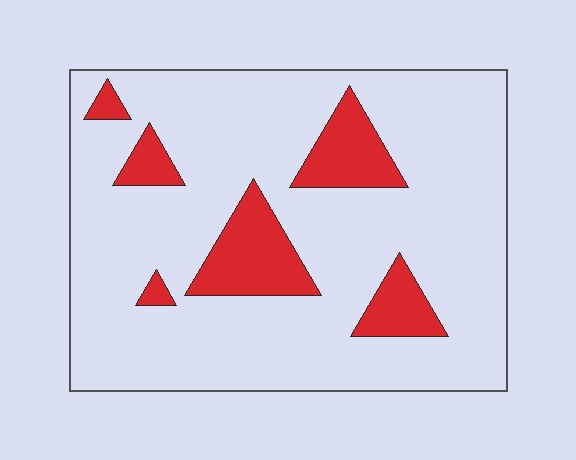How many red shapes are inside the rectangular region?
6.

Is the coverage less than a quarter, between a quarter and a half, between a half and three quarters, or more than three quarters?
Less than a quarter.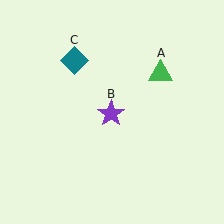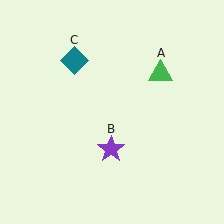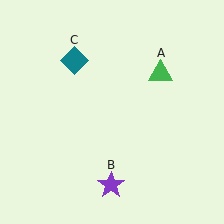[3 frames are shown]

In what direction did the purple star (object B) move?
The purple star (object B) moved down.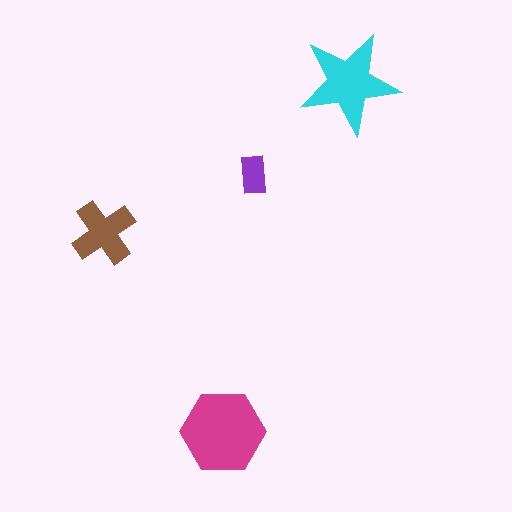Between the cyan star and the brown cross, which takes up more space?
The cyan star.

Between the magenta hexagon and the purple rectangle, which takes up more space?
The magenta hexagon.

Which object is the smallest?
The purple rectangle.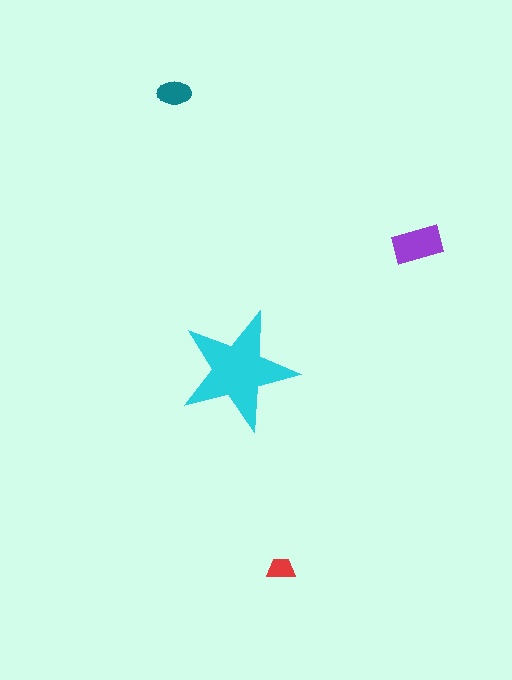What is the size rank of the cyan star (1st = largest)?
1st.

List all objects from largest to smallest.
The cyan star, the purple rectangle, the teal ellipse, the red trapezoid.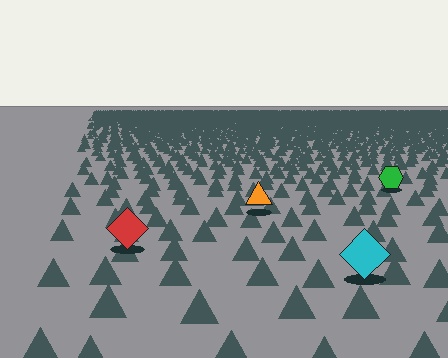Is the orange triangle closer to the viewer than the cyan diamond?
No. The cyan diamond is closer — you can tell from the texture gradient: the ground texture is coarser near it.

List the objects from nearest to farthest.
From nearest to farthest: the cyan diamond, the red diamond, the orange triangle, the green hexagon.